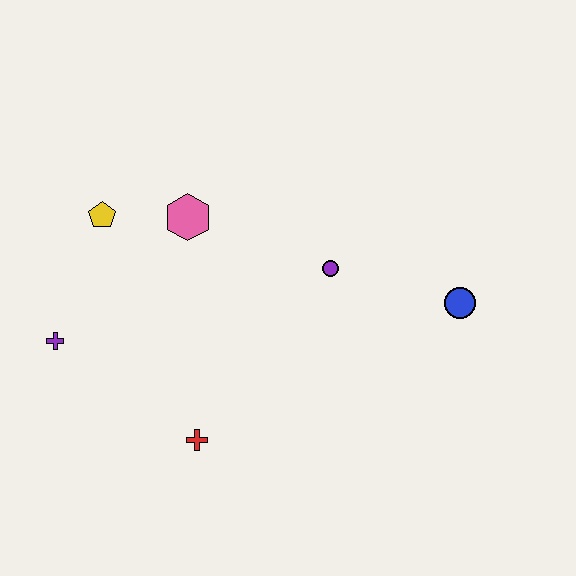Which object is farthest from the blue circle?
The purple cross is farthest from the blue circle.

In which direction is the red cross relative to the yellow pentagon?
The red cross is below the yellow pentagon.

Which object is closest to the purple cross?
The yellow pentagon is closest to the purple cross.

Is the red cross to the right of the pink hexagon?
Yes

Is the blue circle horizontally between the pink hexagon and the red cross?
No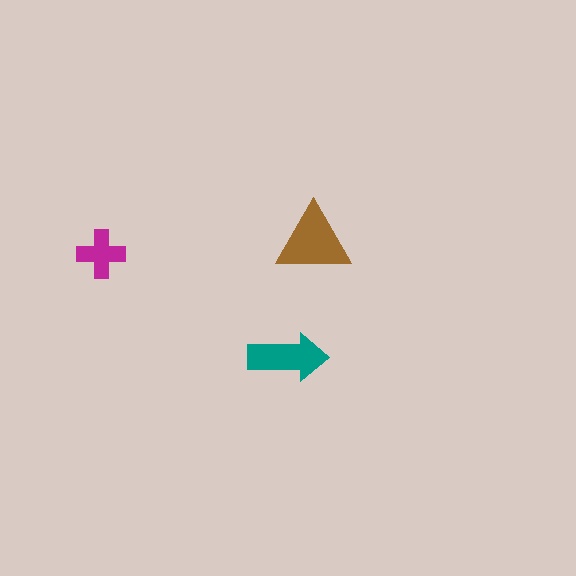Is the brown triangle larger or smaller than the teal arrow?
Larger.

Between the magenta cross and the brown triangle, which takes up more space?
The brown triangle.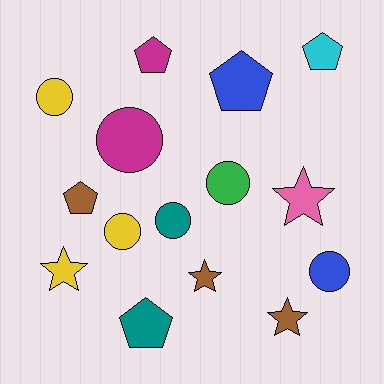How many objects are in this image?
There are 15 objects.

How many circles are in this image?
There are 6 circles.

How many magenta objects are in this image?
There are 2 magenta objects.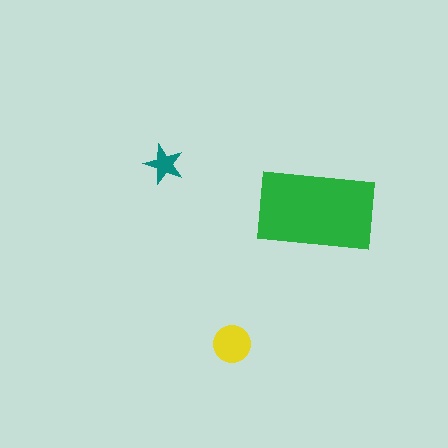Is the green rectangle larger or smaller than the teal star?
Larger.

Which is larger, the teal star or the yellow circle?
The yellow circle.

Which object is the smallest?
The teal star.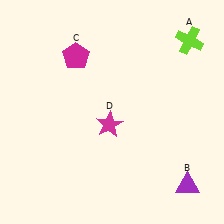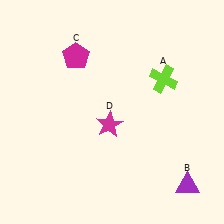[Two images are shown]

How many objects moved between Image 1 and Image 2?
1 object moved between the two images.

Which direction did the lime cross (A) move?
The lime cross (A) moved down.